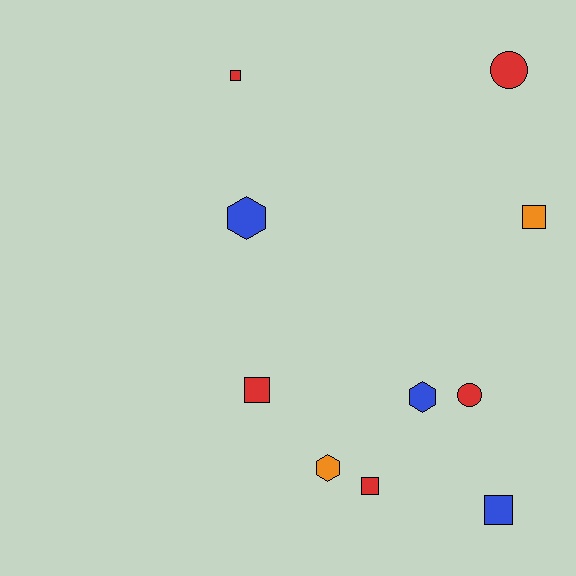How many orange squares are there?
There is 1 orange square.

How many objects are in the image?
There are 10 objects.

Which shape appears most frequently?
Square, with 5 objects.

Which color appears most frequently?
Red, with 5 objects.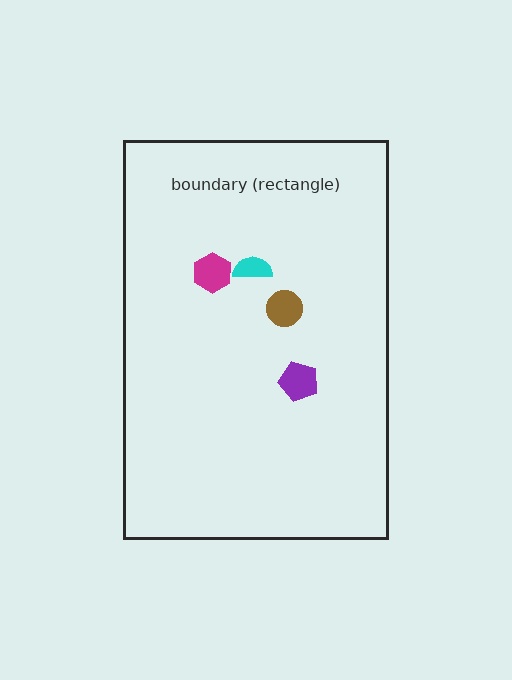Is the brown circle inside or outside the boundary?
Inside.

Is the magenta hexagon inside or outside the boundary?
Inside.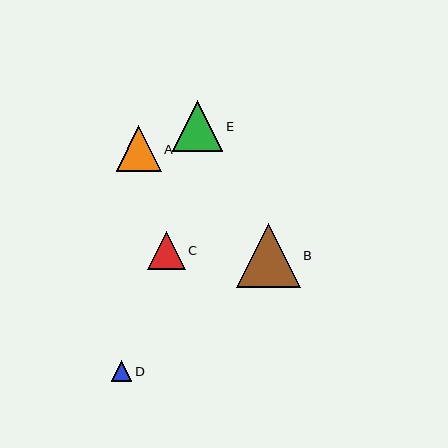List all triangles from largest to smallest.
From largest to smallest: B, E, A, C, D.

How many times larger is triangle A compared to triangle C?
Triangle A is approximately 1.2 times the size of triangle C.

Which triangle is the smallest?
Triangle D is the smallest with a size of approximately 20 pixels.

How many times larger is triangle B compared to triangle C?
Triangle B is approximately 1.7 times the size of triangle C.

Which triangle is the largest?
Triangle B is the largest with a size of approximately 64 pixels.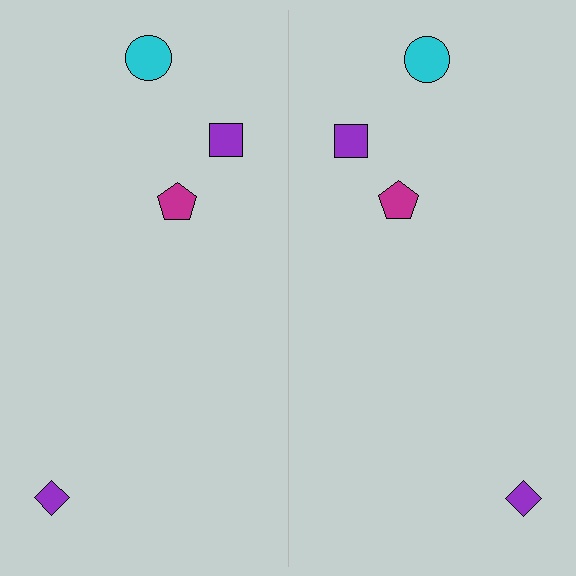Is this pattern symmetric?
Yes, this pattern has bilateral (reflection) symmetry.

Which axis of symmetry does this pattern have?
The pattern has a vertical axis of symmetry running through the center of the image.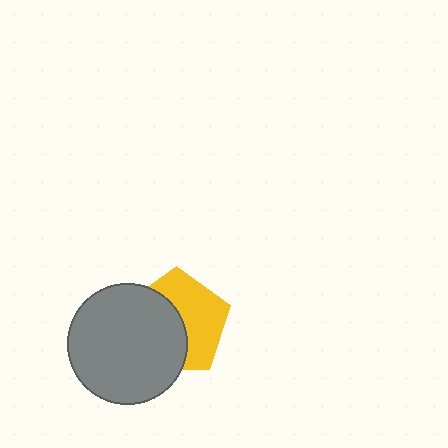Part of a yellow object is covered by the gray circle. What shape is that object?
It is a pentagon.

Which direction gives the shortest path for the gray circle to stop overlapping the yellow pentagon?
Moving left gives the shortest separation.